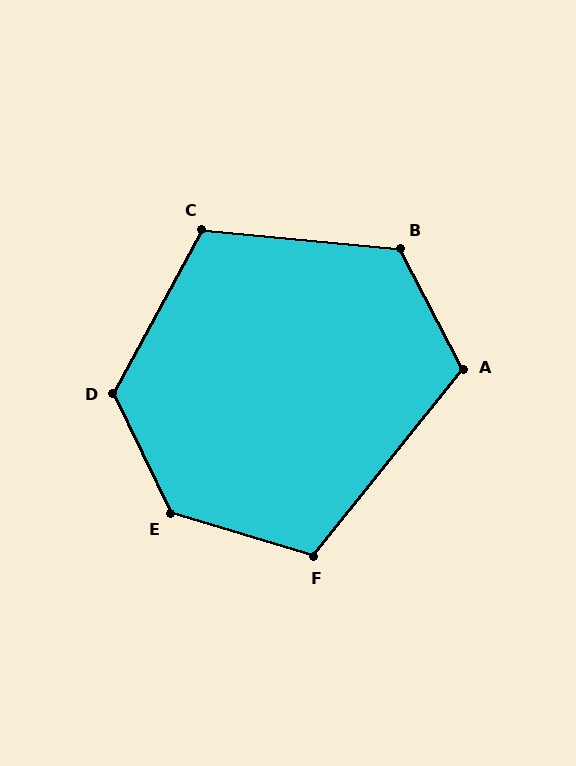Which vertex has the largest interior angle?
E, at approximately 133 degrees.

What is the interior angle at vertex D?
Approximately 126 degrees (obtuse).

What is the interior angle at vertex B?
Approximately 122 degrees (obtuse).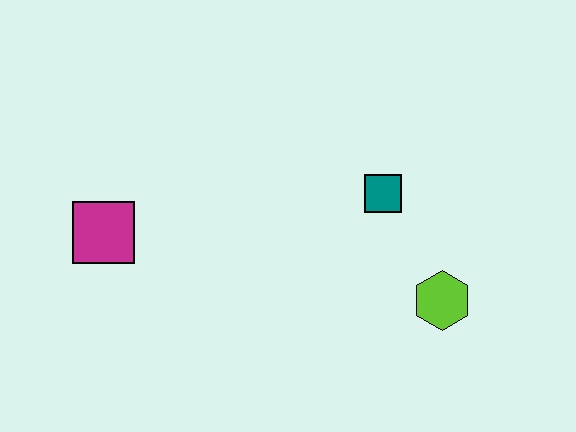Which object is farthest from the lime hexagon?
The magenta square is farthest from the lime hexagon.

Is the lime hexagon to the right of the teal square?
Yes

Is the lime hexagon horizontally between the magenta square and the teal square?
No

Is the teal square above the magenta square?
Yes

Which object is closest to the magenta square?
The teal square is closest to the magenta square.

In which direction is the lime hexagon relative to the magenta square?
The lime hexagon is to the right of the magenta square.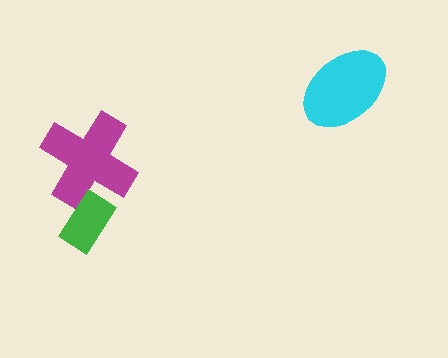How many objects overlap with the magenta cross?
1 object overlaps with the magenta cross.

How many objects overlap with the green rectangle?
1 object overlaps with the green rectangle.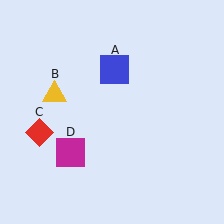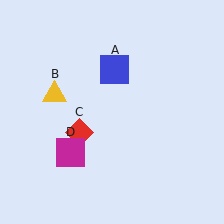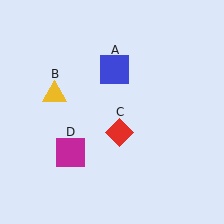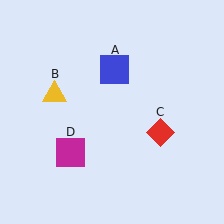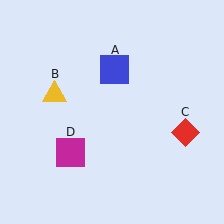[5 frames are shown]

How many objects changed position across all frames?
1 object changed position: red diamond (object C).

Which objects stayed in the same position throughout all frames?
Blue square (object A) and yellow triangle (object B) and magenta square (object D) remained stationary.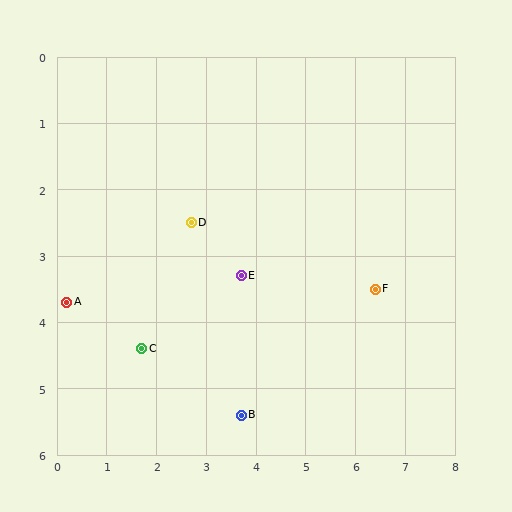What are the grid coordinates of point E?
Point E is at approximately (3.7, 3.3).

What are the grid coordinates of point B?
Point B is at approximately (3.7, 5.4).